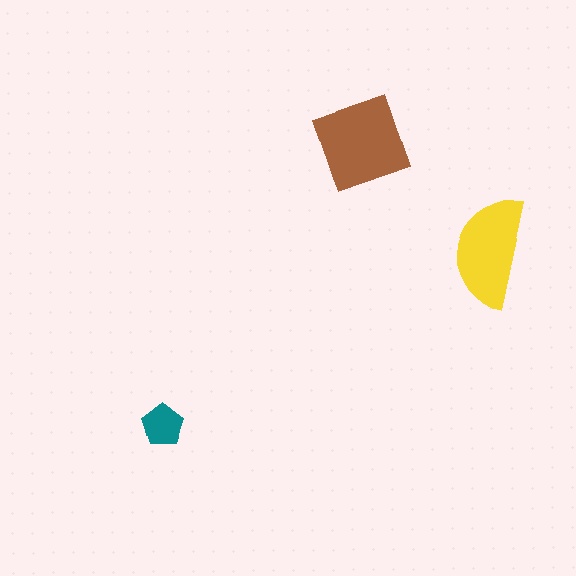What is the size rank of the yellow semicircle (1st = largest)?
2nd.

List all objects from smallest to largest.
The teal pentagon, the yellow semicircle, the brown square.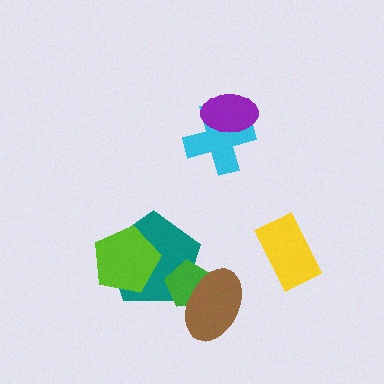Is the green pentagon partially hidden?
Yes, it is partially covered by another shape.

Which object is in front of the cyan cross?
The purple ellipse is in front of the cyan cross.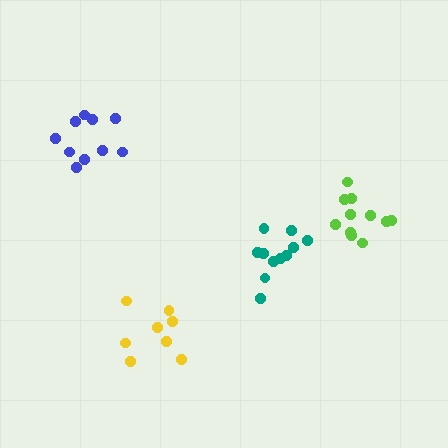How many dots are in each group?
Group 1: 11 dots, Group 2: 8 dots, Group 3: 11 dots, Group 4: 10 dots (40 total).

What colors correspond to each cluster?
The clusters are colored: teal, yellow, lime, blue.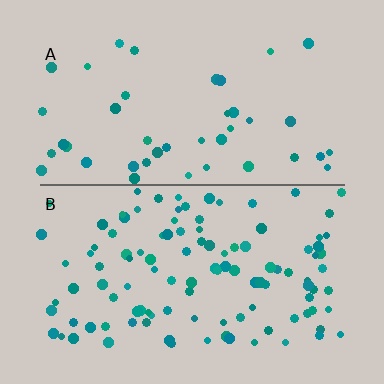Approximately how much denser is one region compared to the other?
Approximately 2.6× — region B over region A.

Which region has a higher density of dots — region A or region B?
B (the bottom).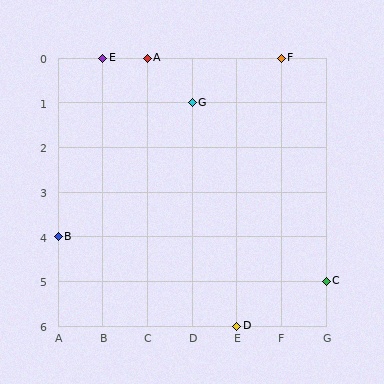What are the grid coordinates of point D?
Point D is at grid coordinates (E, 6).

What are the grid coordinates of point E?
Point E is at grid coordinates (B, 0).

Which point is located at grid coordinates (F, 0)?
Point F is at (F, 0).